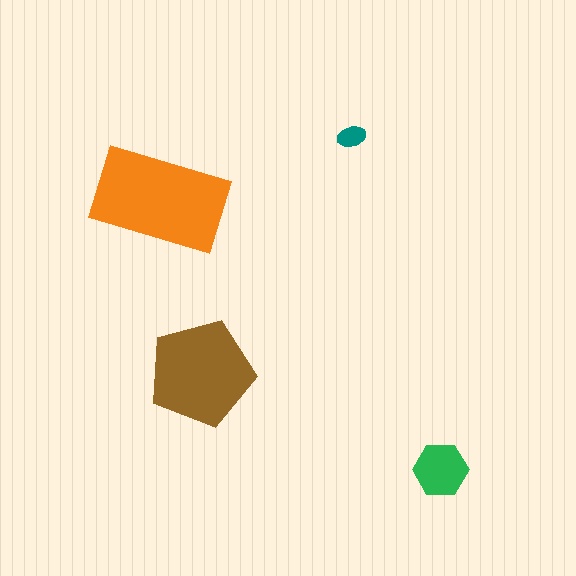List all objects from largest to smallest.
The orange rectangle, the brown pentagon, the green hexagon, the teal ellipse.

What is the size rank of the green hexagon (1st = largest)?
3rd.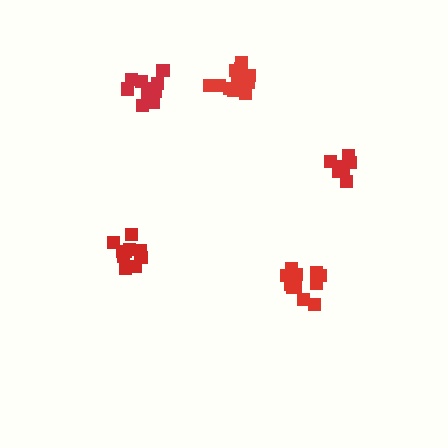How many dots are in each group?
Group 1: 13 dots, Group 2: 11 dots, Group 3: 10 dots, Group 4: 12 dots, Group 5: 7 dots (53 total).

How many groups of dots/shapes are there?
There are 5 groups.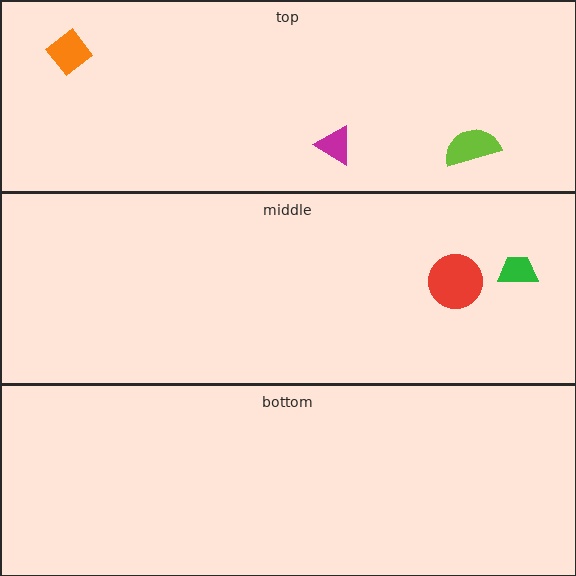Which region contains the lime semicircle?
The top region.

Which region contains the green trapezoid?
The middle region.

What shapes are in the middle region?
The green trapezoid, the red circle.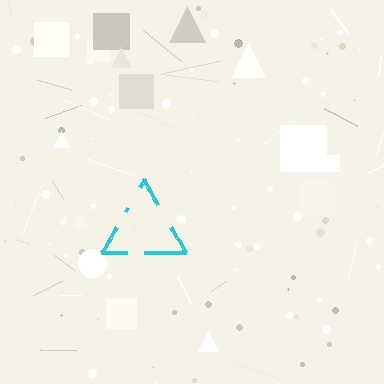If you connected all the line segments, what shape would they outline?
They would outline a triangle.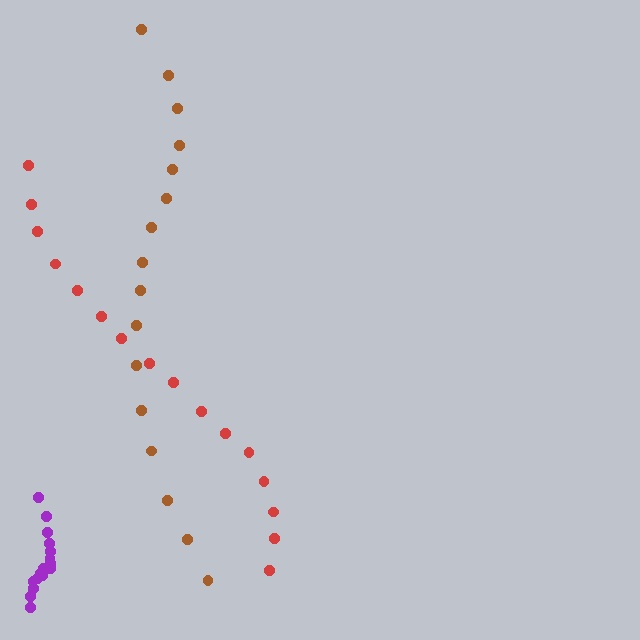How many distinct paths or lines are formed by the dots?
There are 3 distinct paths.